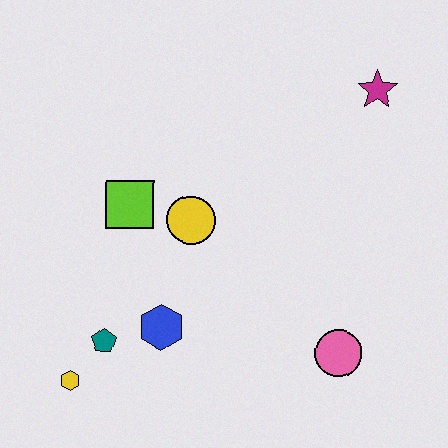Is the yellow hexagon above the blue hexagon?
No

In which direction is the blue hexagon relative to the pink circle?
The blue hexagon is to the left of the pink circle.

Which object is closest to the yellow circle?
The lime square is closest to the yellow circle.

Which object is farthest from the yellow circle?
The magenta star is farthest from the yellow circle.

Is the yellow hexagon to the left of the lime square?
Yes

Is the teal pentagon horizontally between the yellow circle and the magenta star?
No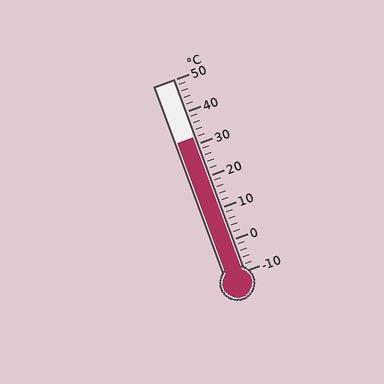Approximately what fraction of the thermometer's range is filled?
The thermometer is filled to approximately 70% of its range.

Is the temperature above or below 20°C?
The temperature is above 20°C.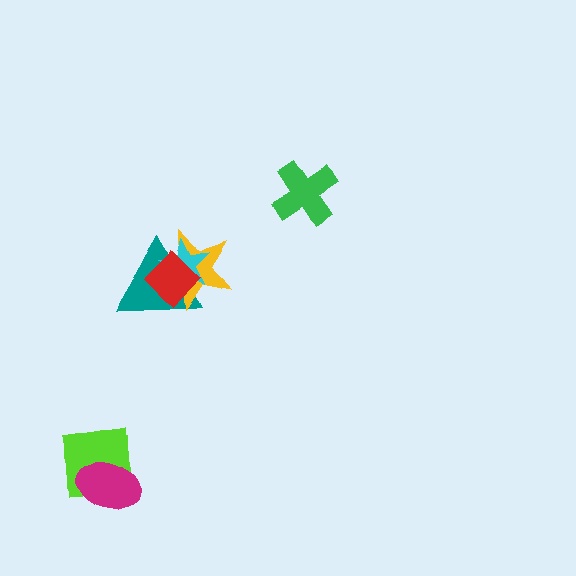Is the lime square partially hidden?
Yes, it is partially covered by another shape.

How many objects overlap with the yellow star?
3 objects overlap with the yellow star.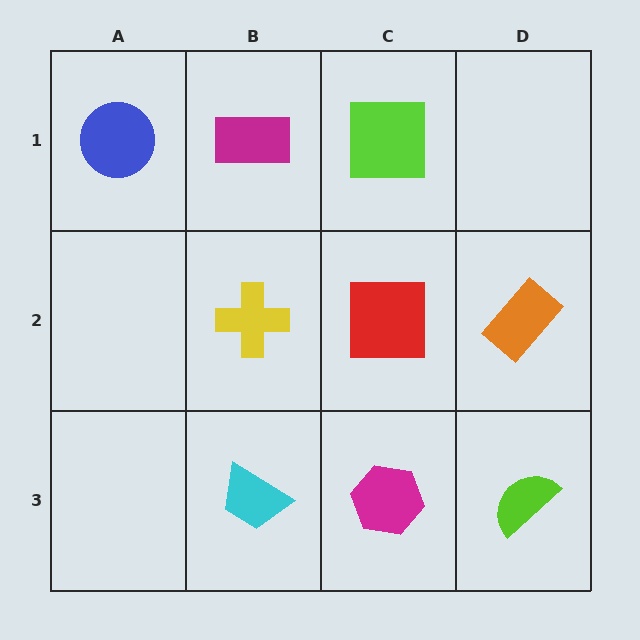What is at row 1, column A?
A blue circle.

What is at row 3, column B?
A cyan trapezoid.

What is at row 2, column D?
An orange rectangle.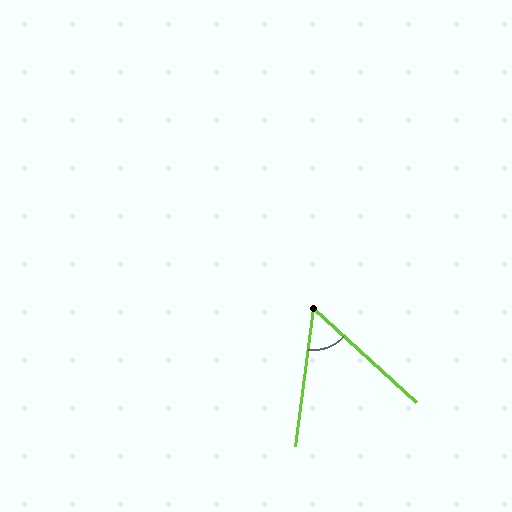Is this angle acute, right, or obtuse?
It is acute.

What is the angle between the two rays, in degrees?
Approximately 55 degrees.